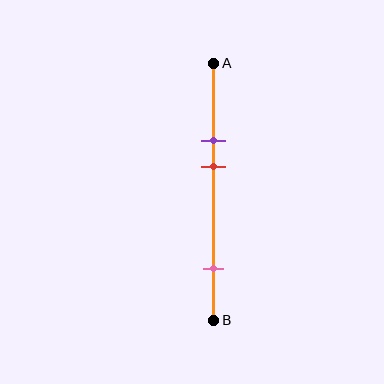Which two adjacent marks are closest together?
The purple and red marks are the closest adjacent pair.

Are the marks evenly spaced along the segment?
No, the marks are not evenly spaced.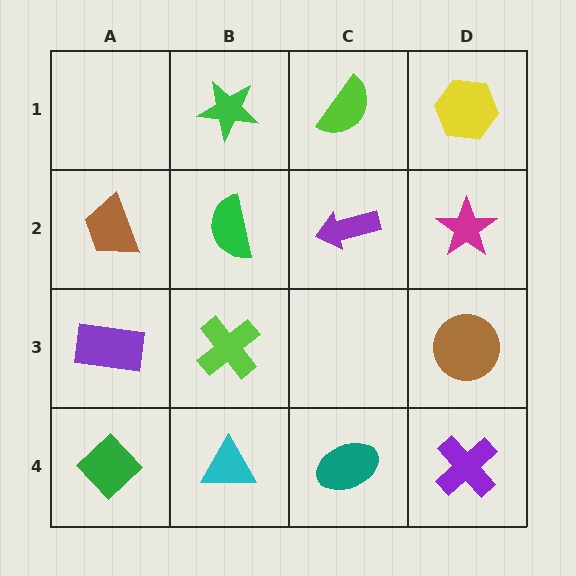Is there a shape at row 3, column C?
No, that cell is empty.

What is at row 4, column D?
A purple cross.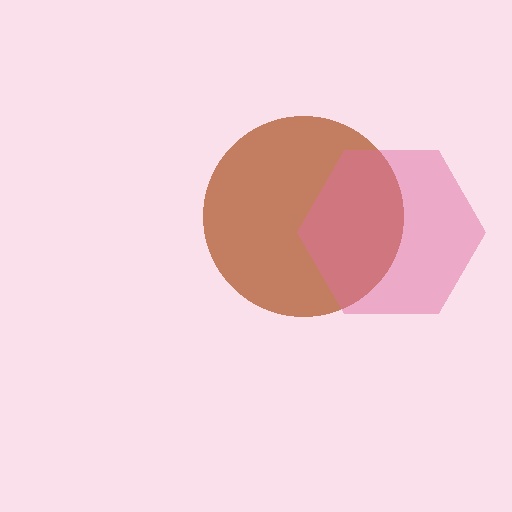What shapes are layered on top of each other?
The layered shapes are: a brown circle, a pink hexagon.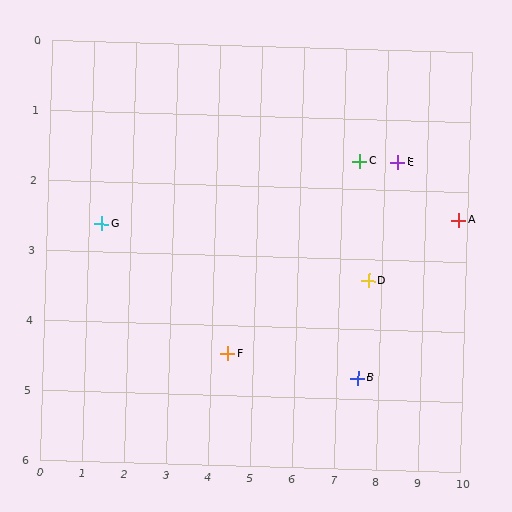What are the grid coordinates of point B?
Point B is at approximately (7.5, 4.7).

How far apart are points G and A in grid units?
Points G and A are about 8.5 grid units apart.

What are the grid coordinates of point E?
Point E is at approximately (8.3, 1.6).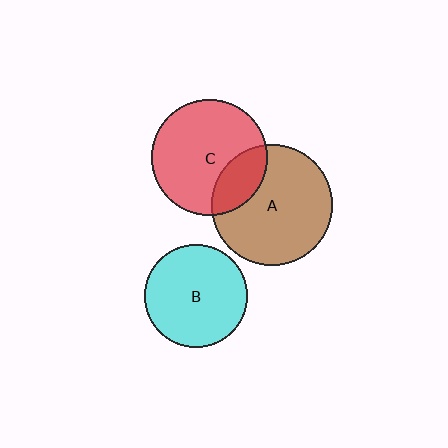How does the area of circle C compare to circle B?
Approximately 1.3 times.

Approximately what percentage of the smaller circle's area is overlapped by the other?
Approximately 25%.